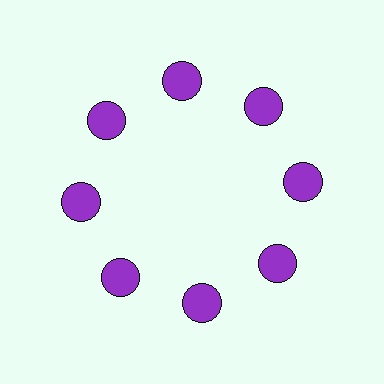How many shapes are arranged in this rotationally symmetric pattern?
There are 8 shapes, arranged in 8 groups of 1.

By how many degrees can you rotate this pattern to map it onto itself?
The pattern maps onto itself every 45 degrees of rotation.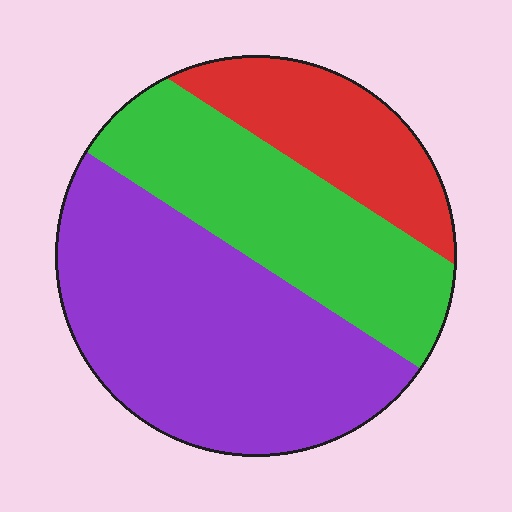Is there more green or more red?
Green.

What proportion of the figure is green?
Green takes up between a sixth and a third of the figure.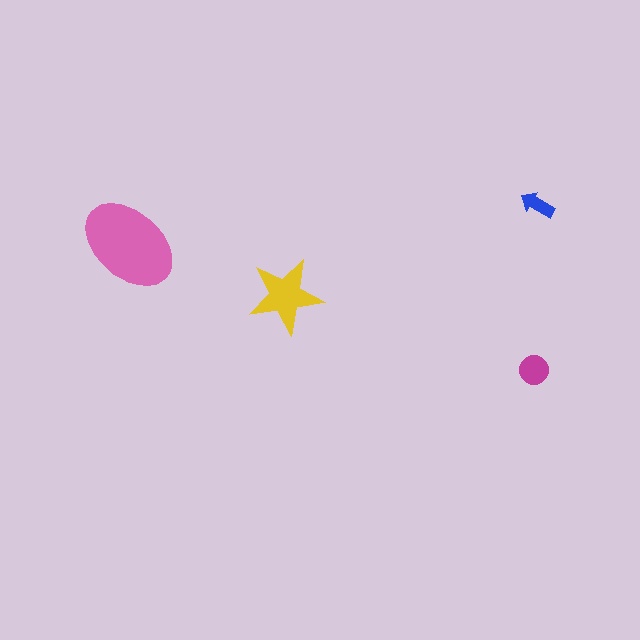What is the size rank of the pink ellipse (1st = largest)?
1st.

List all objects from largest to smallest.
The pink ellipse, the yellow star, the magenta circle, the blue arrow.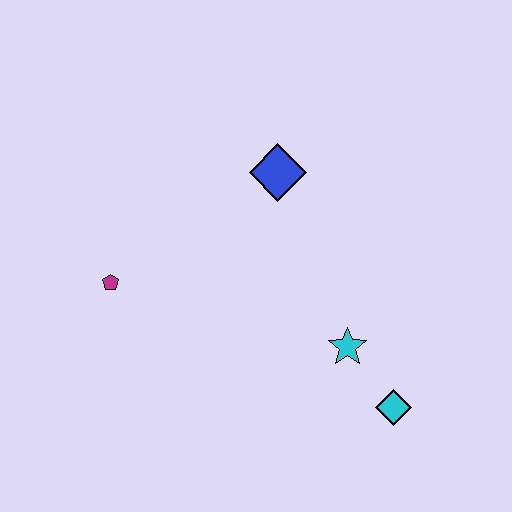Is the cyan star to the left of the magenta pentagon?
No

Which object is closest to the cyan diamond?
The cyan star is closest to the cyan diamond.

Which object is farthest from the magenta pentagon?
The cyan diamond is farthest from the magenta pentagon.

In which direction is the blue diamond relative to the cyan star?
The blue diamond is above the cyan star.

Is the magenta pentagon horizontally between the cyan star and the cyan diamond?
No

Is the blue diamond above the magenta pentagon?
Yes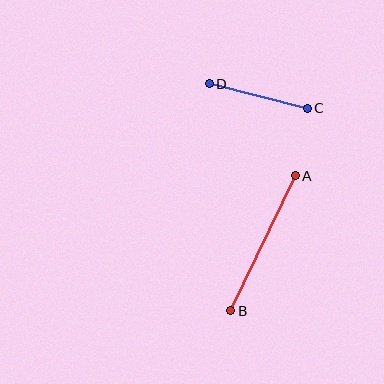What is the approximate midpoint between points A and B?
The midpoint is at approximately (263, 243) pixels.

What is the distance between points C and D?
The distance is approximately 101 pixels.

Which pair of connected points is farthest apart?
Points A and B are farthest apart.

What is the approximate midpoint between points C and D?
The midpoint is at approximately (258, 96) pixels.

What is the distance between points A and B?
The distance is approximately 149 pixels.